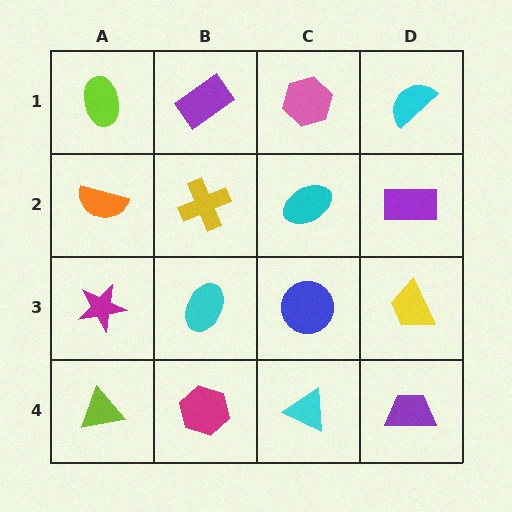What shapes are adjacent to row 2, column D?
A cyan semicircle (row 1, column D), a yellow trapezoid (row 3, column D), a cyan ellipse (row 2, column C).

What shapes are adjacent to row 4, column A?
A magenta star (row 3, column A), a magenta hexagon (row 4, column B).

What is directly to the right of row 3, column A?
A cyan ellipse.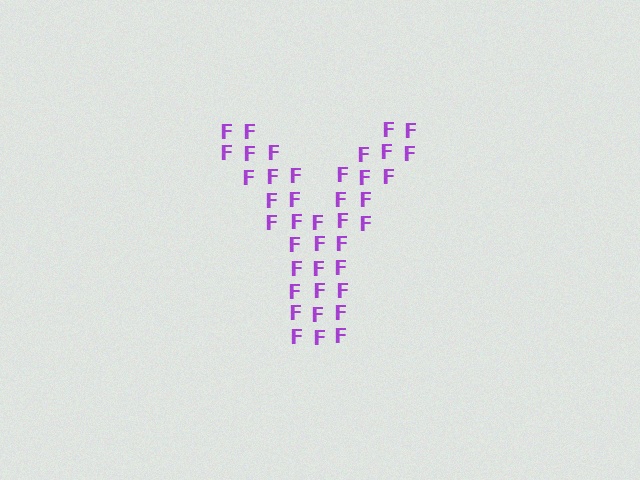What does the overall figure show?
The overall figure shows the letter Y.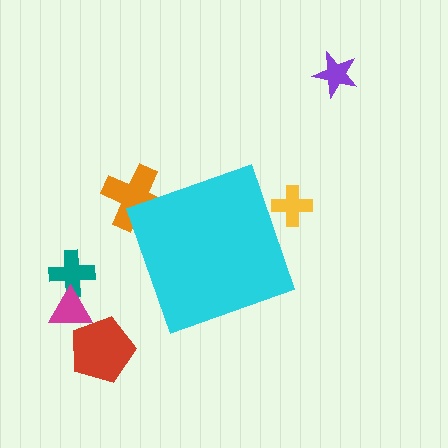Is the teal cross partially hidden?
No, the teal cross is fully visible.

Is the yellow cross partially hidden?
Yes, the yellow cross is partially hidden behind the cyan diamond.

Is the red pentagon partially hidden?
No, the red pentagon is fully visible.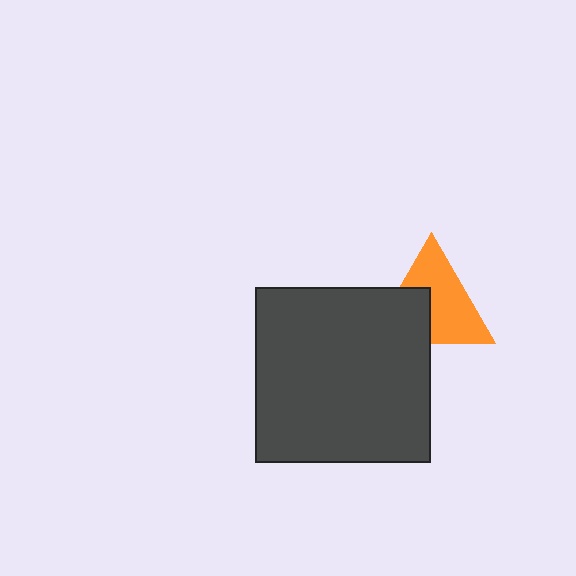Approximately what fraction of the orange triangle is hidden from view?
Roughly 38% of the orange triangle is hidden behind the dark gray square.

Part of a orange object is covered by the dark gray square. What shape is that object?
It is a triangle.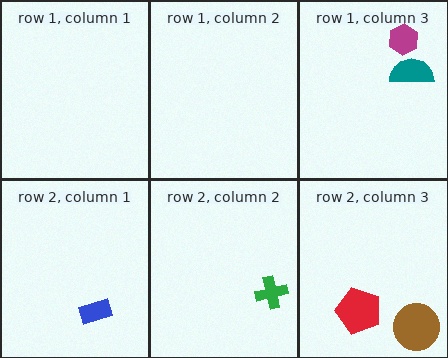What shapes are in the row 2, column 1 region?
The blue rectangle.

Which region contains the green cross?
The row 2, column 2 region.